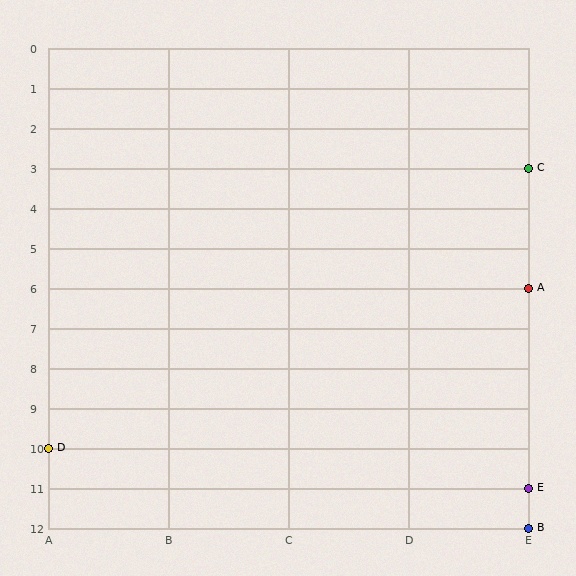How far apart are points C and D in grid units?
Points C and D are 4 columns and 7 rows apart (about 8.1 grid units diagonally).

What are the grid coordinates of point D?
Point D is at grid coordinates (A, 10).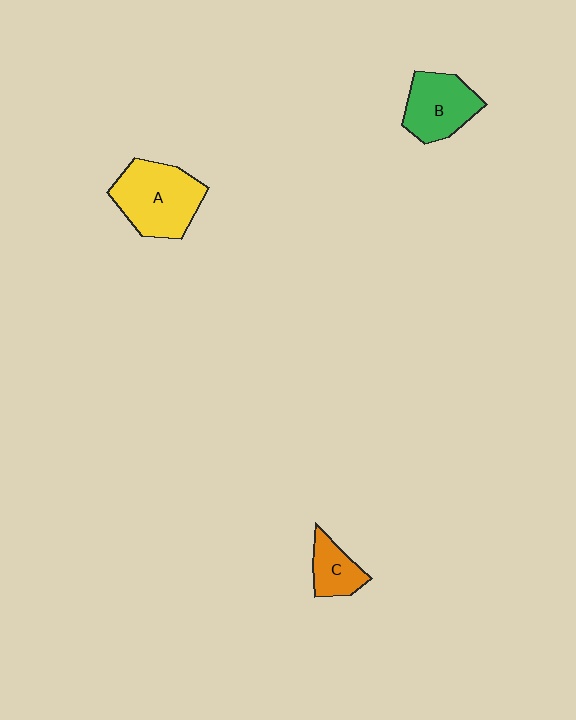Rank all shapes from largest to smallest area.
From largest to smallest: A (yellow), B (green), C (orange).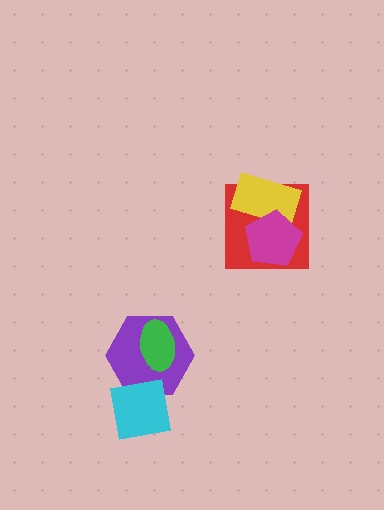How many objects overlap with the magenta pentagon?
2 objects overlap with the magenta pentagon.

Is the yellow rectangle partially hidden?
Yes, it is partially covered by another shape.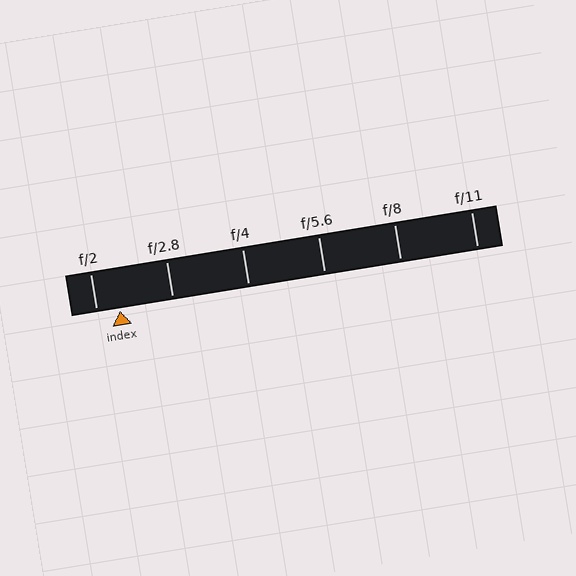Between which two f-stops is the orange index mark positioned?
The index mark is between f/2 and f/2.8.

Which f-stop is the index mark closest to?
The index mark is closest to f/2.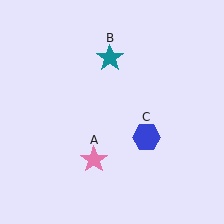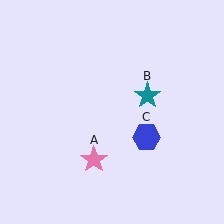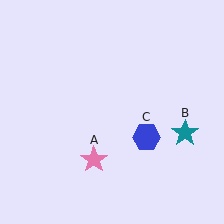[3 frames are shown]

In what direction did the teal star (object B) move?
The teal star (object B) moved down and to the right.